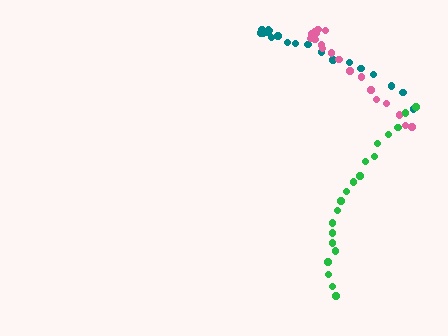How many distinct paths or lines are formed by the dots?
There are 3 distinct paths.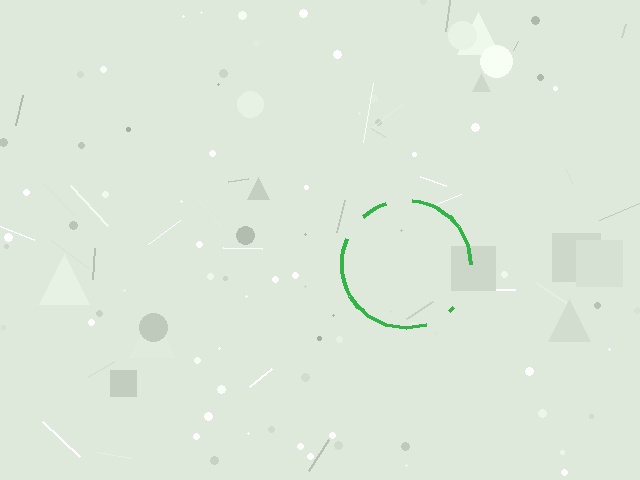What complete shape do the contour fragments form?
The contour fragments form a circle.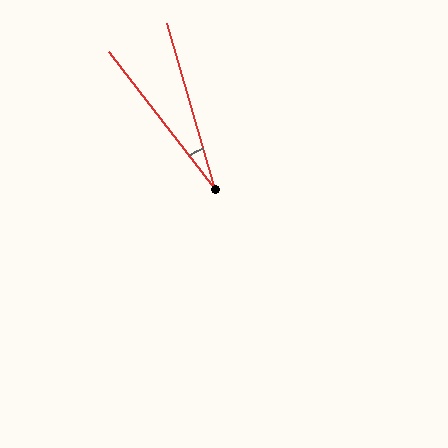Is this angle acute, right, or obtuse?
It is acute.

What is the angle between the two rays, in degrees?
Approximately 22 degrees.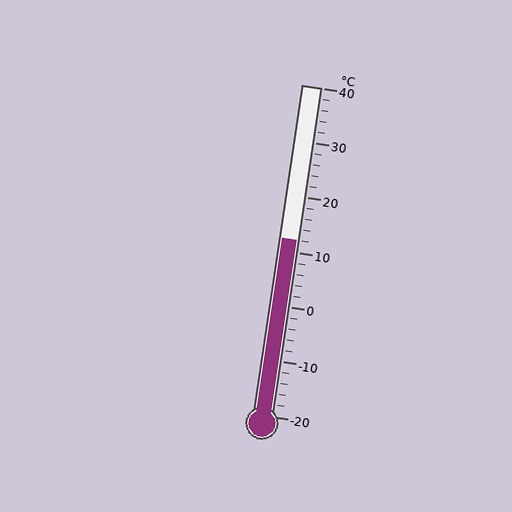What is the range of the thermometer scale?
The thermometer scale ranges from -20°C to 40°C.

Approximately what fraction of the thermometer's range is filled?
The thermometer is filled to approximately 55% of its range.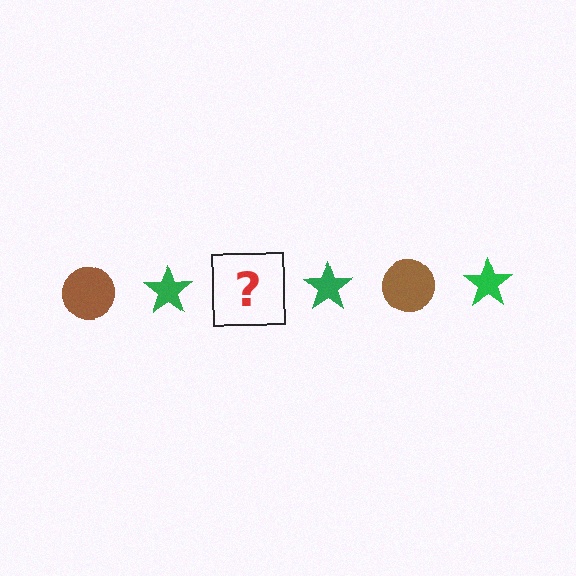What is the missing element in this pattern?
The missing element is a brown circle.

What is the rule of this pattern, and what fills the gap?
The rule is that the pattern alternates between brown circle and green star. The gap should be filled with a brown circle.